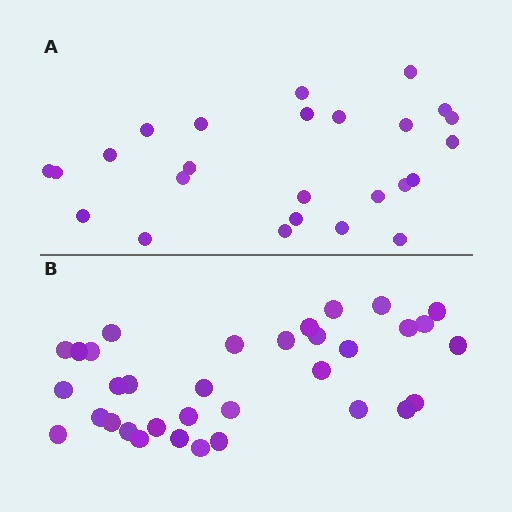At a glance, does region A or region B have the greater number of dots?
Region B (the bottom region) has more dots.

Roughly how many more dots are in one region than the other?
Region B has roughly 8 or so more dots than region A.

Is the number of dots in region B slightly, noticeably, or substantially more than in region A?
Region B has noticeably more, but not dramatically so. The ratio is roughly 1.4 to 1.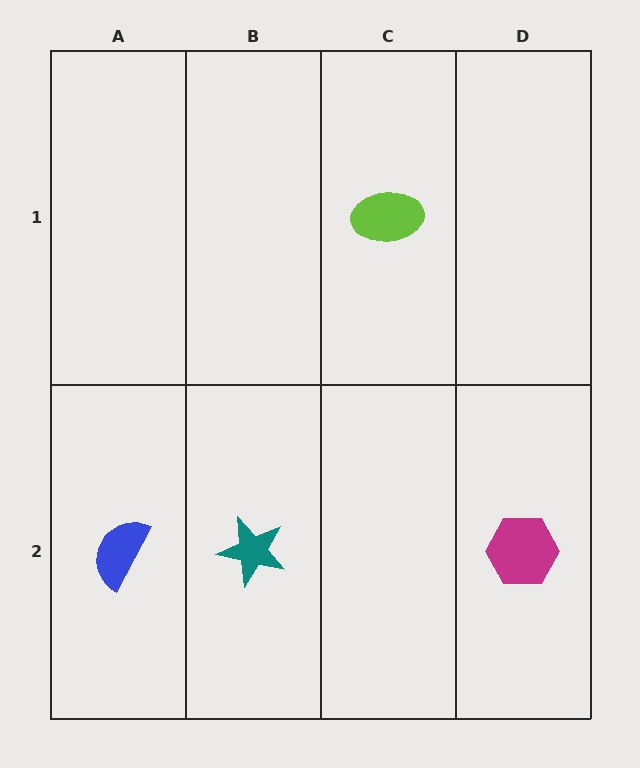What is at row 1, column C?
A lime ellipse.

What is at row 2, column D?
A magenta hexagon.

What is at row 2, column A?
A blue semicircle.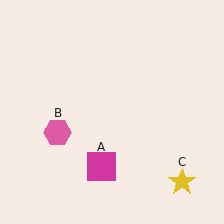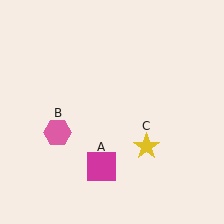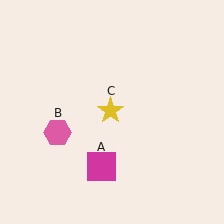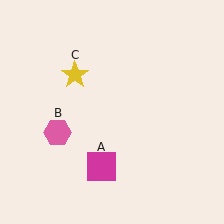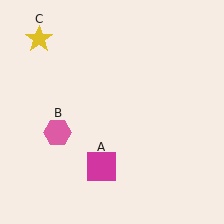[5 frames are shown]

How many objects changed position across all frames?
1 object changed position: yellow star (object C).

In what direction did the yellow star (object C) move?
The yellow star (object C) moved up and to the left.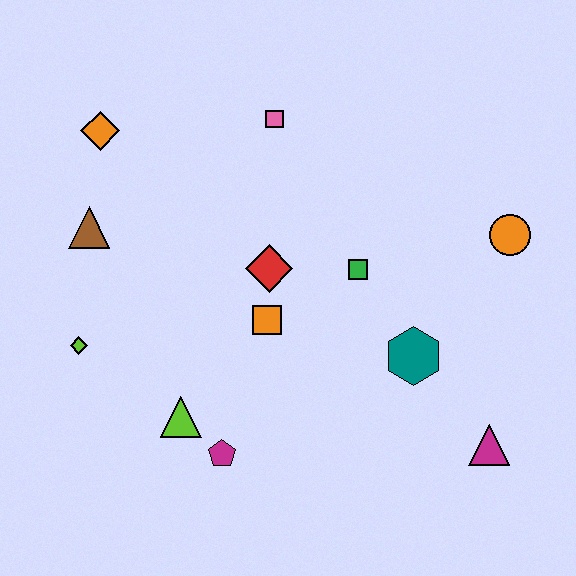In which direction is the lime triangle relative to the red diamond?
The lime triangle is below the red diamond.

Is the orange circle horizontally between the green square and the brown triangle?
No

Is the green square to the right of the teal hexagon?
No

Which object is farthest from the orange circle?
The lime diamond is farthest from the orange circle.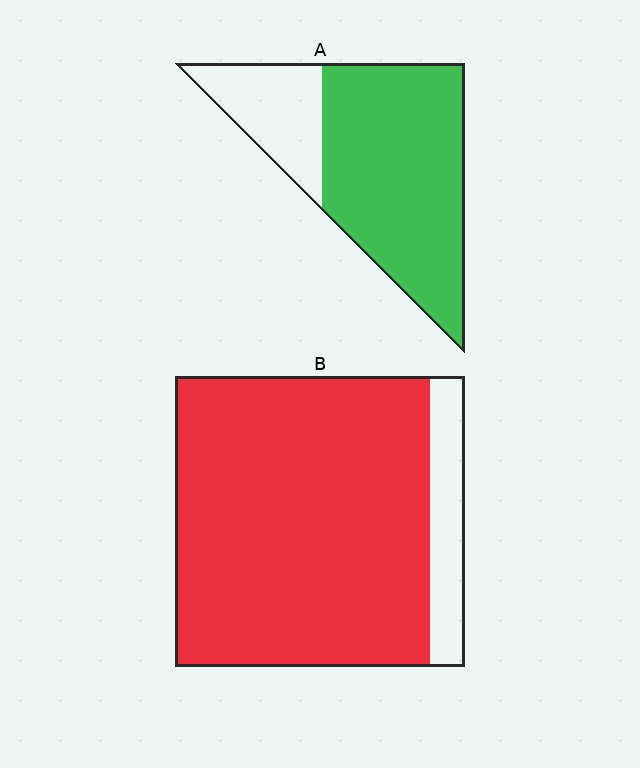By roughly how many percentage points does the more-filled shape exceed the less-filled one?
By roughly 15 percentage points (B over A).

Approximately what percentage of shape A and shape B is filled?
A is approximately 75% and B is approximately 90%.